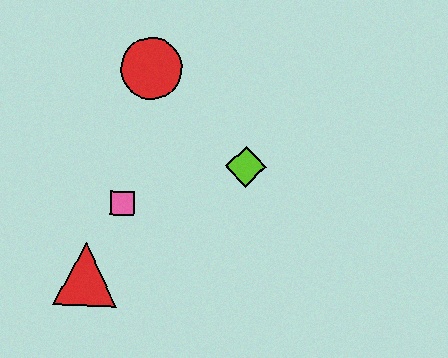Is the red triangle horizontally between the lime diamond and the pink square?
No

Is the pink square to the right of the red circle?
No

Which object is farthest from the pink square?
The red circle is farthest from the pink square.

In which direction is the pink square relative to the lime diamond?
The pink square is to the left of the lime diamond.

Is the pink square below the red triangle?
No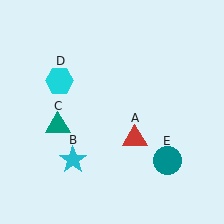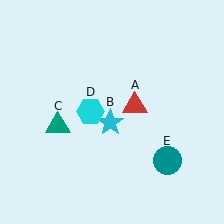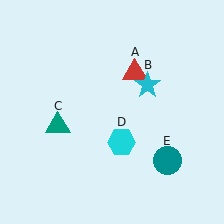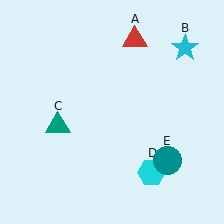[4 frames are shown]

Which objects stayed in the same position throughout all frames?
Teal triangle (object C) and teal circle (object E) remained stationary.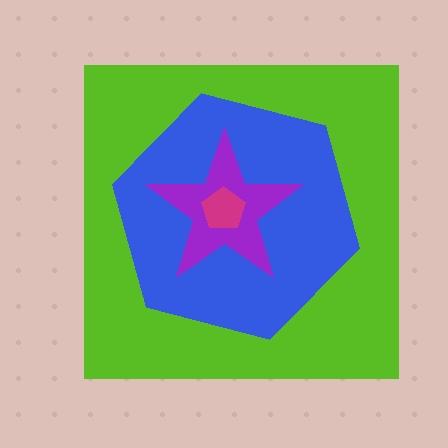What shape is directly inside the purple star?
The magenta pentagon.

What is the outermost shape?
The lime square.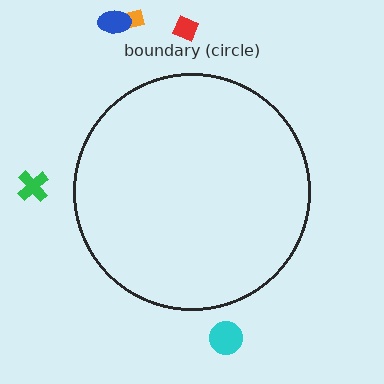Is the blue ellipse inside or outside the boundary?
Outside.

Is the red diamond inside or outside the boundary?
Outside.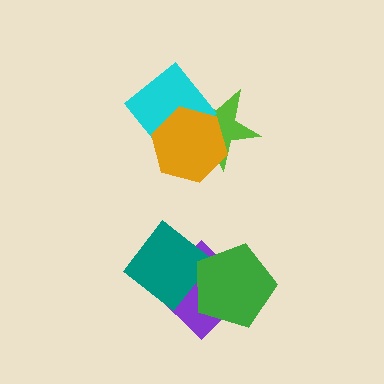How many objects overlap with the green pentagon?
2 objects overlap with the green pentagon.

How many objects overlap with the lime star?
2 objects overlap with the lime star.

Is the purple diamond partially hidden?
Yes, it is partially covered by another shape.